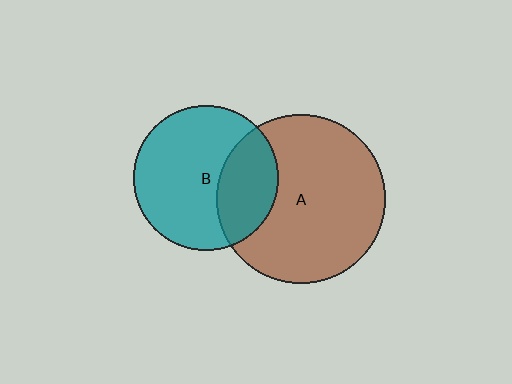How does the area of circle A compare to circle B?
Approximately 1.3 times.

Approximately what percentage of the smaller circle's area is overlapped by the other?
Approximately 30%.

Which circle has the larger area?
Circle A (brown).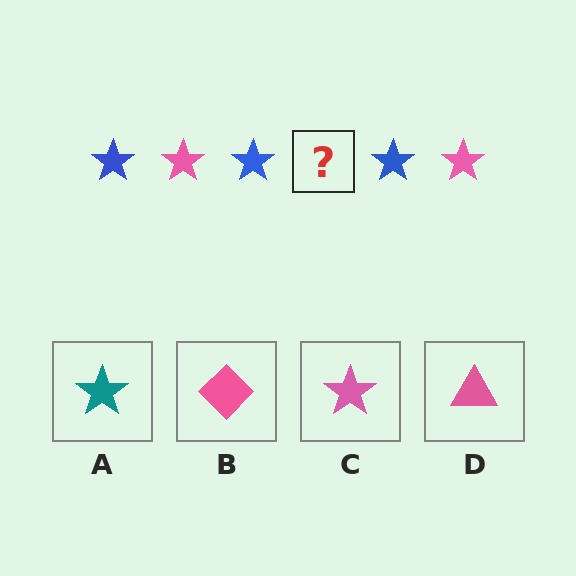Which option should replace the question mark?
Option C.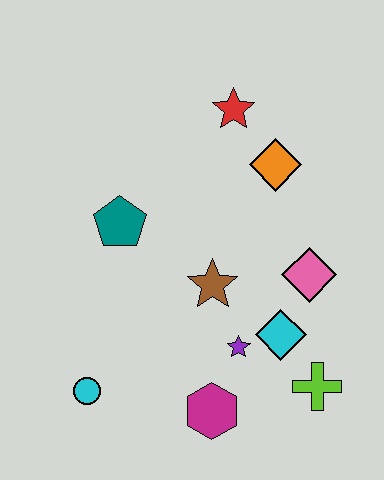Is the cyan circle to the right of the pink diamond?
No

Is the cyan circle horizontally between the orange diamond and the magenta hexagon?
No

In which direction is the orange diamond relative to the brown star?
The orange diamond is above the brown star.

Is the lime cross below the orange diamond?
Yes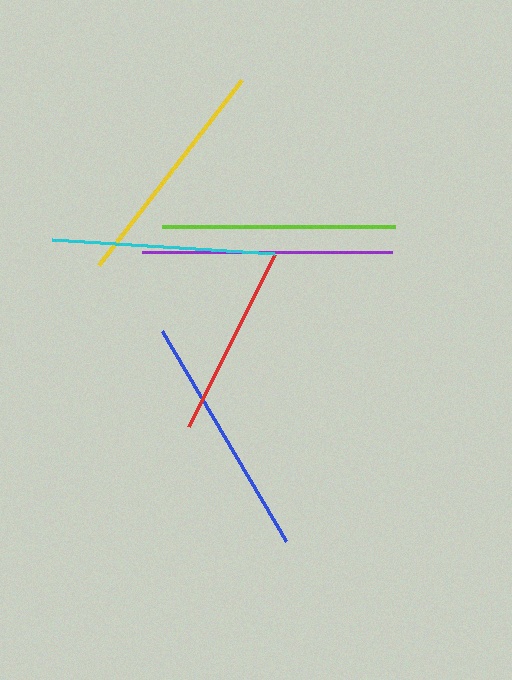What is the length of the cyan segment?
The cyan segment is approximately 222 pixels long.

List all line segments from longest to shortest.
From longest to shortest: purple, blue, yellow, lime, cyan, red.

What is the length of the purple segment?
The purple segment is approximately 250 pixels long.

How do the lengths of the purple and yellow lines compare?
The purple and yellow lines are approximately the same length.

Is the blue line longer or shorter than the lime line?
The blue line is longer than the lime line.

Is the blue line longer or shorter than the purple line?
The purple line is longer than the blue line.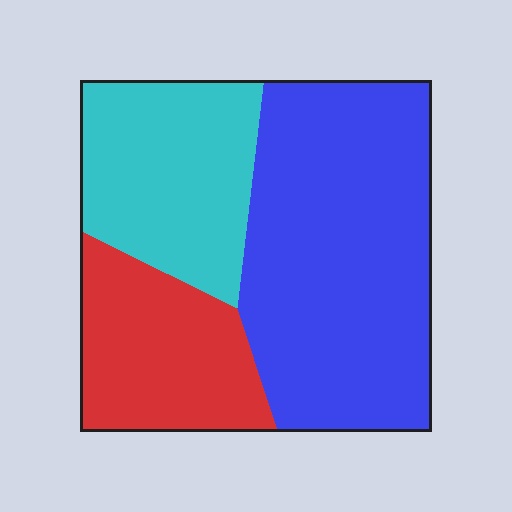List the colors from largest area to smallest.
From largest to smallest: blue, cyan, red.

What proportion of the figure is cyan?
Cyan covers 27% of the figure.